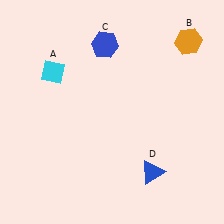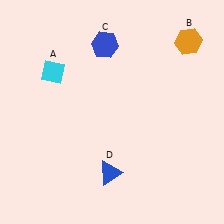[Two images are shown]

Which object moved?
The blue triangle (D) moved left.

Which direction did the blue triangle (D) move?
The blue triangle (D) moved left.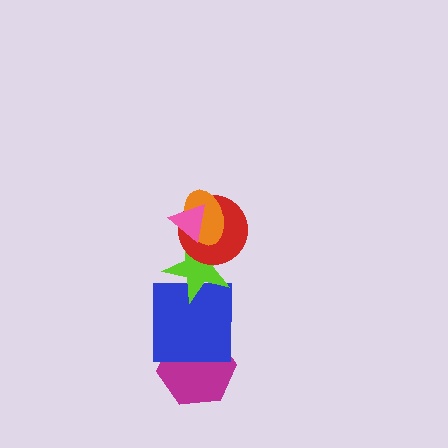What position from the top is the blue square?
The blue square is 5th from the top.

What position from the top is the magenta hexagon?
The magenta hexagon is 6th from the top.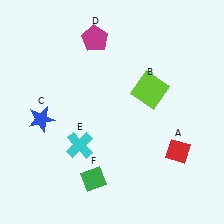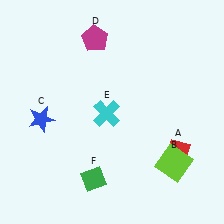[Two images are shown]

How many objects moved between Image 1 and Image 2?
2 objects moved between the two images.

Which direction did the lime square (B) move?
The lime square (B) moved down.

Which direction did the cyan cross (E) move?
The cyan cross (E) moved up.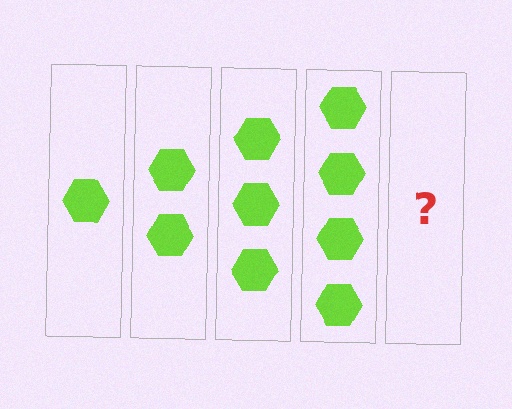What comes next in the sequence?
The next element should be 5 hexagons.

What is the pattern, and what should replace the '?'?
The pattern is that each step adds one more hexagon. The '?' should be 5 hexagons.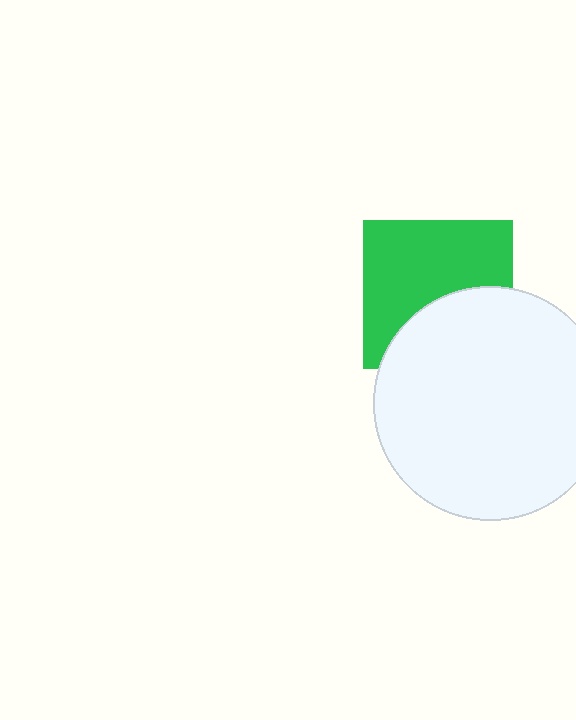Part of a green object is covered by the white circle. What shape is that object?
It is a square.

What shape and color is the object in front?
The object in front is a white circle.